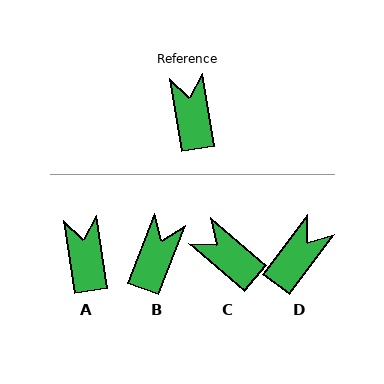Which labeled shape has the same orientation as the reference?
A.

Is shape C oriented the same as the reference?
No, it is off by about 41 degrees.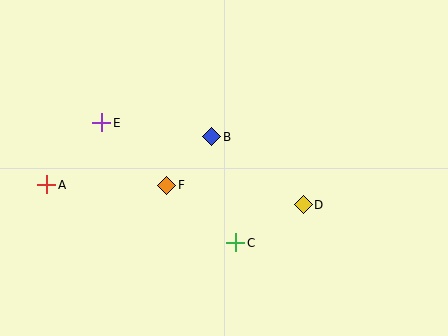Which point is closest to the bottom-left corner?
Point A is closest to the bottom-left corner.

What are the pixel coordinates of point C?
Point C is at (236, 243).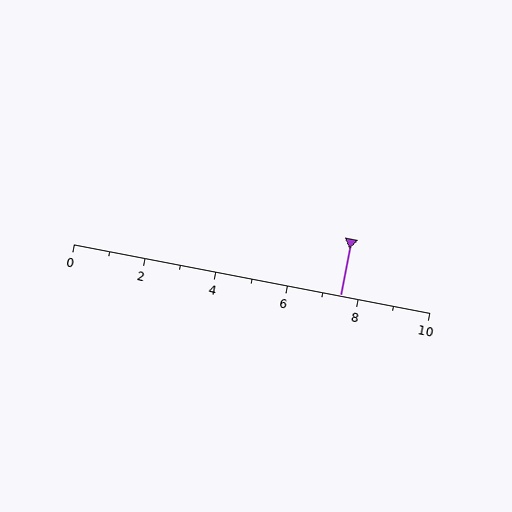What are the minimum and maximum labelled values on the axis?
The axis runs from 0 to 10.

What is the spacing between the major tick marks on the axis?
The major ticks are spaced 2 apart.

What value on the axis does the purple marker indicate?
The marker indicates approximately 7.5.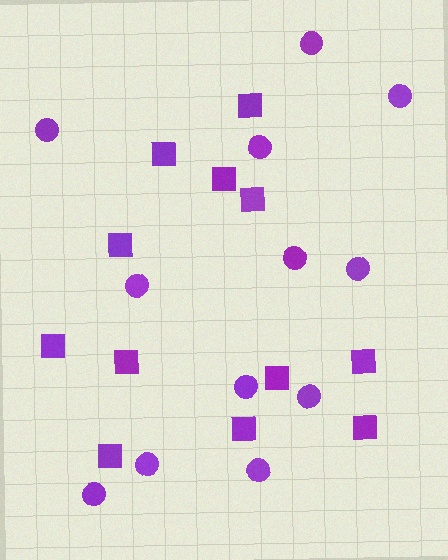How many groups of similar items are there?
There are 2 groups: one group of squares (12) and one group of circles (12).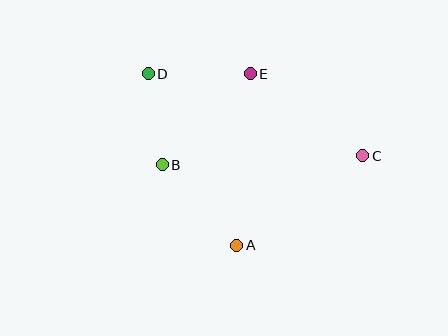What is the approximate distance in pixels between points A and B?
The distance between A and B is approximately 110 pixels.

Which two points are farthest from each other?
Points C and D are farthest from each other.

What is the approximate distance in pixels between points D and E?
The distance between D and E is approximately 102 pixels.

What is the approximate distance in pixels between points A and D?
The distance between A and D is approximately 193 pixels.